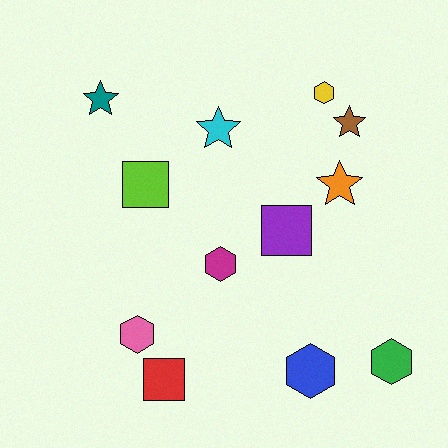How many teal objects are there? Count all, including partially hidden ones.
There is 1 teal object.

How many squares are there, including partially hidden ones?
There are 3 squares.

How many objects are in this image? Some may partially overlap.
There are 12 objects.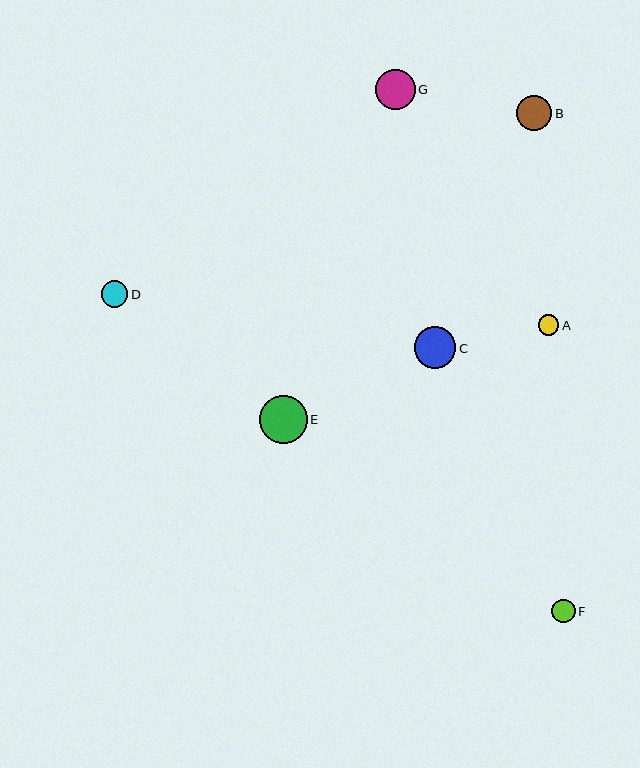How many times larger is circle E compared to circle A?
Circle E is approximately 2.3 times the size of circle A.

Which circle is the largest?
Circle E is the largest with a size of approximately 48 pixels.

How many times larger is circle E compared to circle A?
Circle E is approximately 2.3 times the size of circle A.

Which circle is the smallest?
Circle A is the smallest with a size of approximately 20 pixels.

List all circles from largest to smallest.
From largest to smallest: E, C, G, B, D, F, A.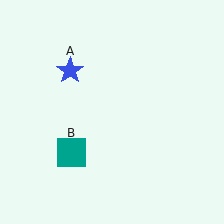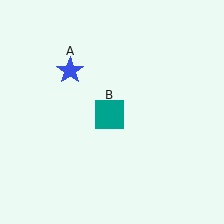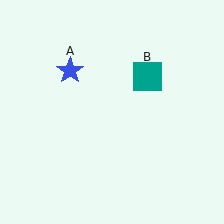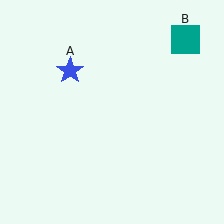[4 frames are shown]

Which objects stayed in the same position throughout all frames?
Blue star (object A) remained stationary.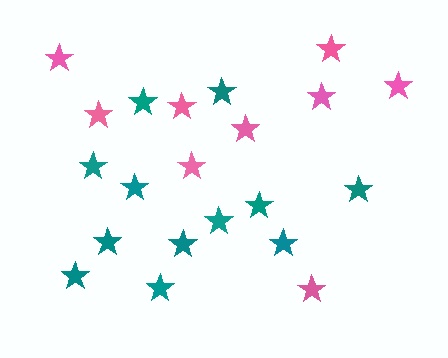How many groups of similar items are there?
There are 2 groups: one group of pink stars (9) and one group of teal stars (12).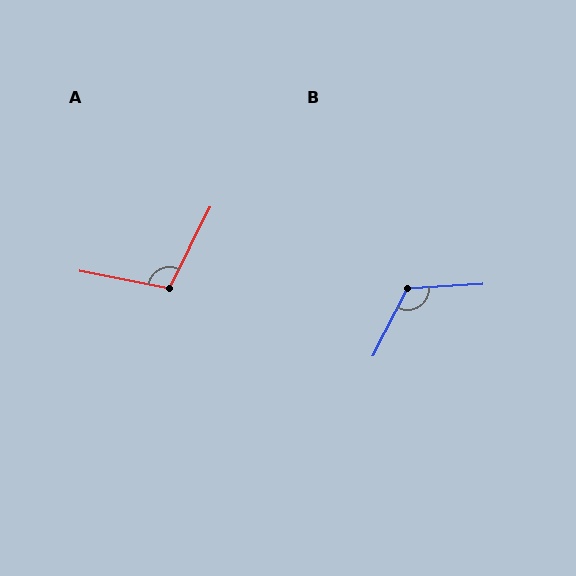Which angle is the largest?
B, at approximately 121 degrees.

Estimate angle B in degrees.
Approximately 121 degrees.